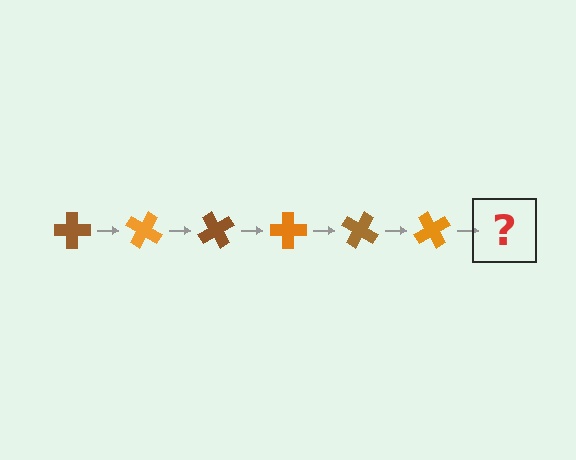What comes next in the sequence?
The next element should be a brown cross, rotated 180 degrees from the start.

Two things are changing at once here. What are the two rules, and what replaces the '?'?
The two rules are that it rotates 30 degrees each step and the color cycles through brown and orange. The '?' should be a brown cross, rotated 180 degrees from the start.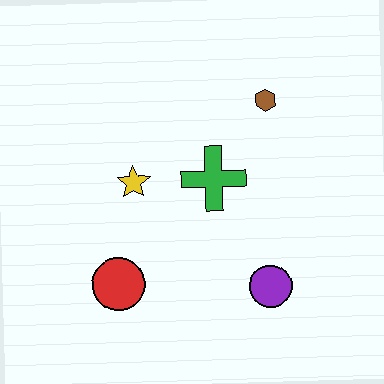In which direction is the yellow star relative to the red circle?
The yellow star is above the red circle.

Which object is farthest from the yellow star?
The purple circle is farthest from the yellow star.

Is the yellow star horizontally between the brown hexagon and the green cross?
No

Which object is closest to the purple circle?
The green cross is closest to the purple circle.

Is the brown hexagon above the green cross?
Yes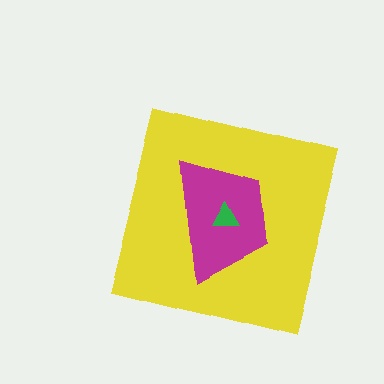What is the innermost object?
The green triangle.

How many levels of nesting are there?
3.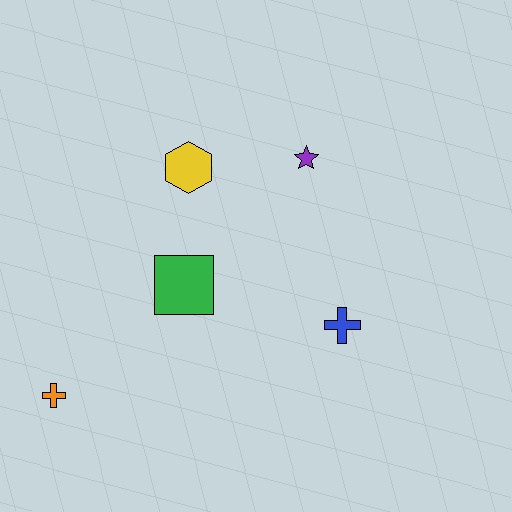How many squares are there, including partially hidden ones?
There is 1 square.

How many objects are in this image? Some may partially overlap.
There are 5 objects.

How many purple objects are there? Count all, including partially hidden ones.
There is 1 purple object.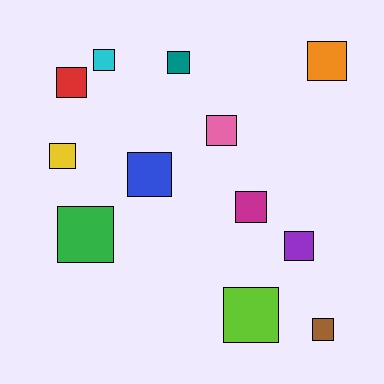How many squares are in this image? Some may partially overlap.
There are 12 squares.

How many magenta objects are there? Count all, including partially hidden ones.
There is 1 magenta object.